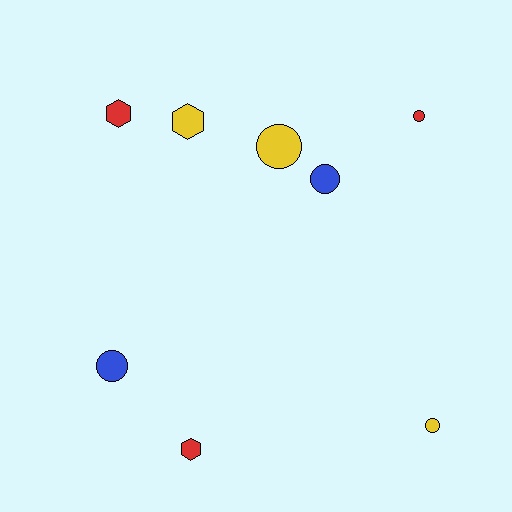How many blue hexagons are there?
There are no blue hexagons.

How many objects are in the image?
There are 8 objects.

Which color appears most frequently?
Yellow, with 3 objects.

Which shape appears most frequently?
Circle, with 5 objects.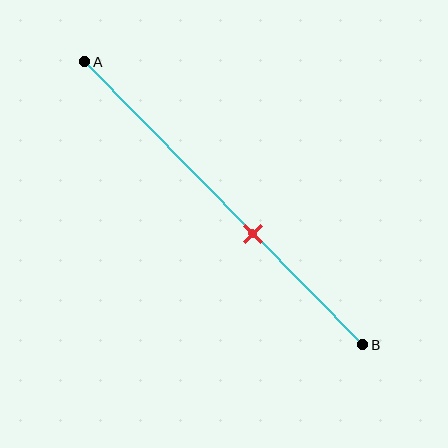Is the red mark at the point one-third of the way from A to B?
No, the mark is at about 60% from A, not at the 33% one-third point.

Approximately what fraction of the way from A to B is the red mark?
The red mark is approximately 60% of the way from A to B.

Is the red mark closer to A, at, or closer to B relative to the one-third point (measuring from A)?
The red mark is closer to point B than the one-third point of segment AB.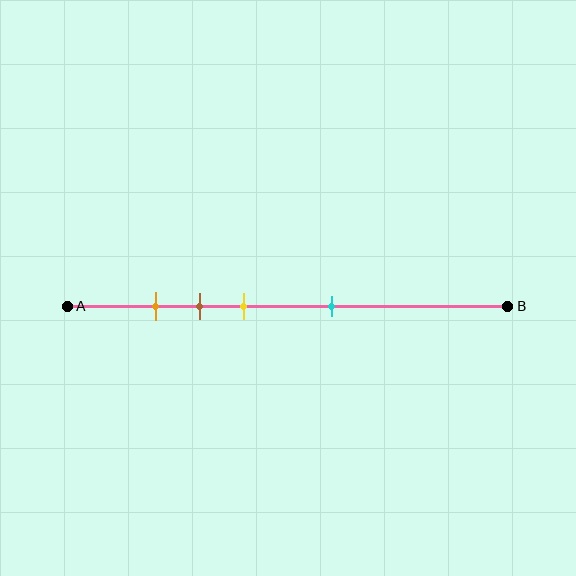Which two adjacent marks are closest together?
The orange and brown marks are the closest adjacent pair.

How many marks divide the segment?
There are 4 marks dividing the segment.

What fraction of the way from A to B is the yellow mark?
The yellow mark is approximately 40% (0.4) of the way from A to B.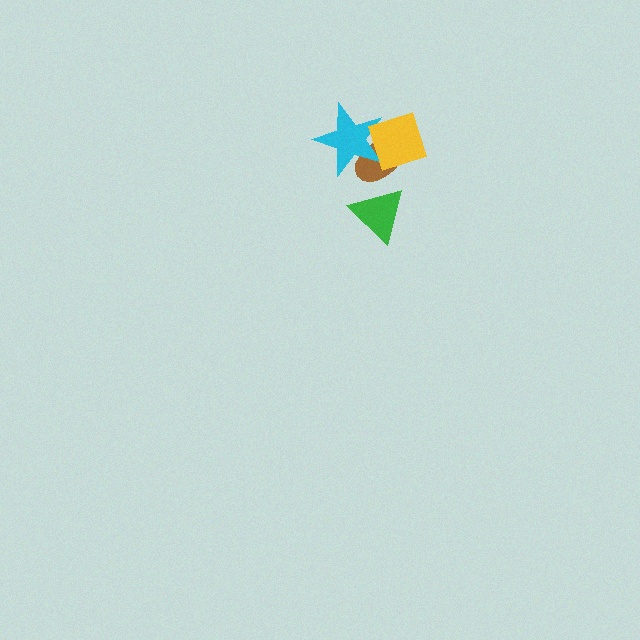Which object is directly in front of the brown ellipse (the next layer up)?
The cyan star is directly in front of the brown ellipse.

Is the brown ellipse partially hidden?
Yes, it is partially covered by another shape.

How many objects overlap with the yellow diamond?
2 objects overlap with the yellow diamond.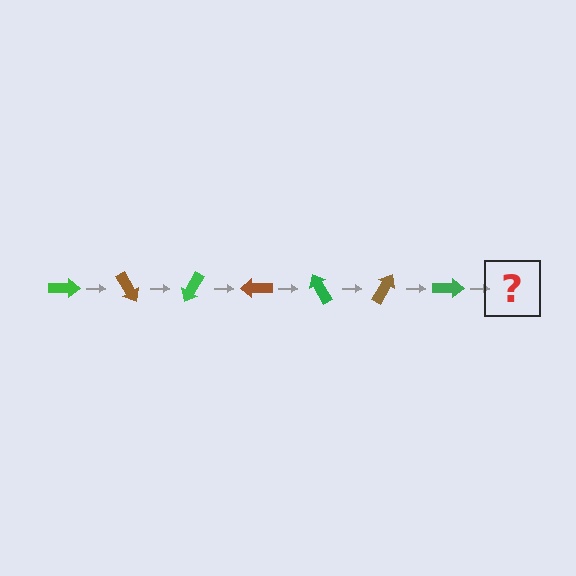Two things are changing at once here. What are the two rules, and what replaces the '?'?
The two rules are that it rotates 60 degrees each step and the color cycles through green and brown. The '?' should be a brown arrow, rotated 420 degrees from the start.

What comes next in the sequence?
The next element should be a brown arrow, rotated 420 degrees from the start.